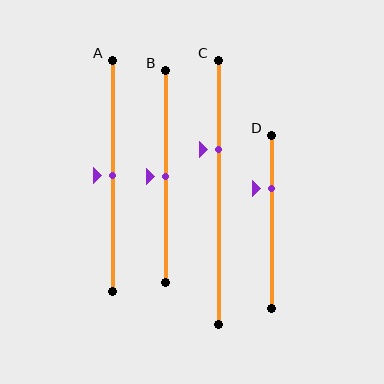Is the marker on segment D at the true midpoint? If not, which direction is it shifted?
No, the marker on segment D is shifted upward by about 19% of the segment length.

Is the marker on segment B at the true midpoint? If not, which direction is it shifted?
Yes, the marker on segment B is at the true midpoint.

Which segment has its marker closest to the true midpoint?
Segment A has its marker closest to the true midpoint.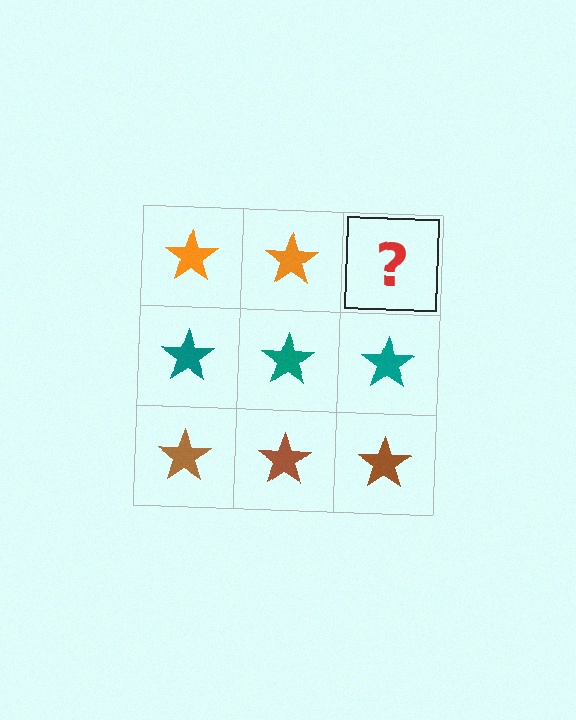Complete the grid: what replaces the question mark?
The question mark should be replaced with an orange star.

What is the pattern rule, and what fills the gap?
The rule is that each row has a consistent color. The gap should be filled with an orange star.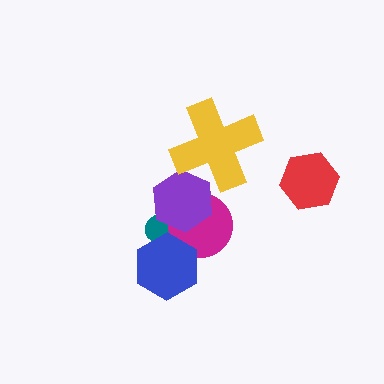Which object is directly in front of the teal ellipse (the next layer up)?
The magenta circle is directly in front of the teal ellipse.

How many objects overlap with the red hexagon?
0 objects overlap with the red hexagon.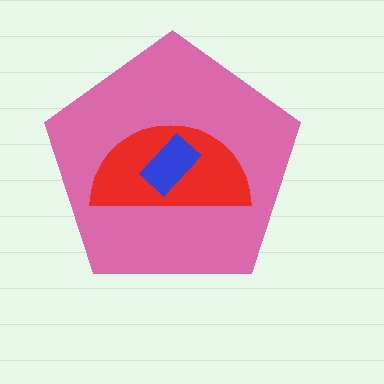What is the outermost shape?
The pink pentagon.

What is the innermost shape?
The blue rectangle.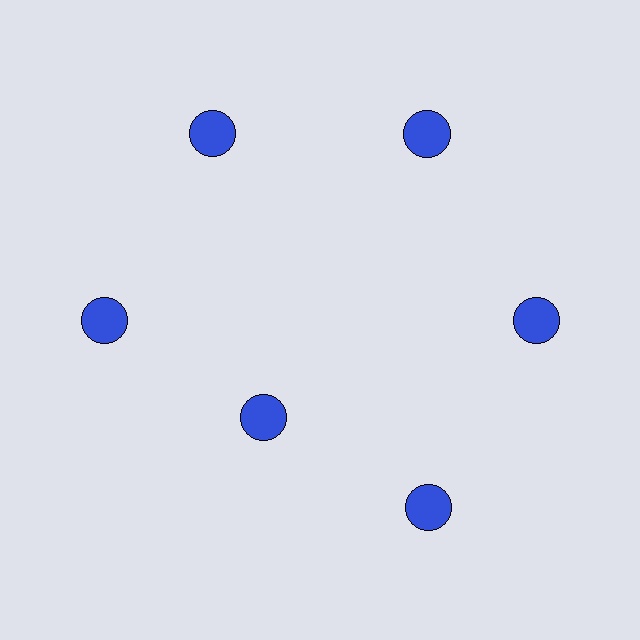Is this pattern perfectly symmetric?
No. The 6 blue circles are arranged in a ring, but one element near the 7 o'clock position is pulled inward toward the center, breaking the 6-fold rotational symmetry.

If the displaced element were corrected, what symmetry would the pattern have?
It would have 6-fold rotational symmetry — the pattern would map onto itself every 60 degrees.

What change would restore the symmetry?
The symmetry would be restored by moving it outward, back onto the ring so that all 6 circles sit at equal angles and equal distance from the center.